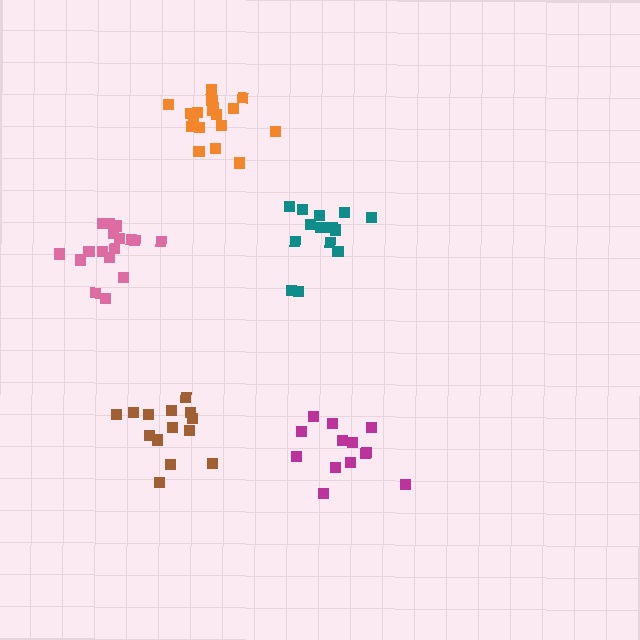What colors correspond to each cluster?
The clusters are colored: teal, magenta, brown, orange, pink.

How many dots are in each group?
Group 1: 14 dots, Group 2: 13 dots, Group 3: 14 dots, Group 4: 19 dots, Group 5: 18 dots (78 total).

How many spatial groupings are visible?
There are 5 spatial groupings.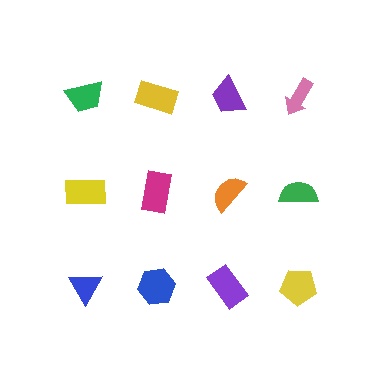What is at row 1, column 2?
A yellow rectangle.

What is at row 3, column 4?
A yellow pentagon.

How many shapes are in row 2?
4 shapes.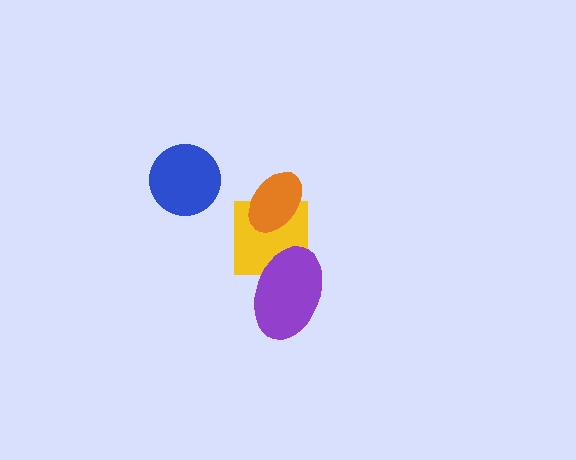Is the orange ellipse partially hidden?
No, no other shape covers it.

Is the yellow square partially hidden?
Yes, it is partially covered by another shape.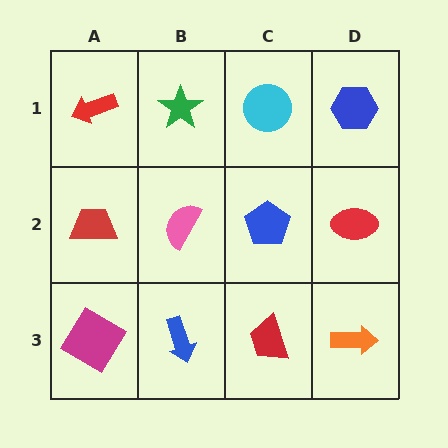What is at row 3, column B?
A blue arrow.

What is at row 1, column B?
A green star.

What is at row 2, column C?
A blue pentagon.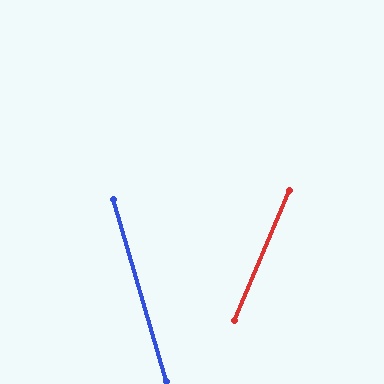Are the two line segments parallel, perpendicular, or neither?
Neither parallel nor perpendicular — they differ by about 39°.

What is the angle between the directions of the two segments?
Approximately 39 degrees.